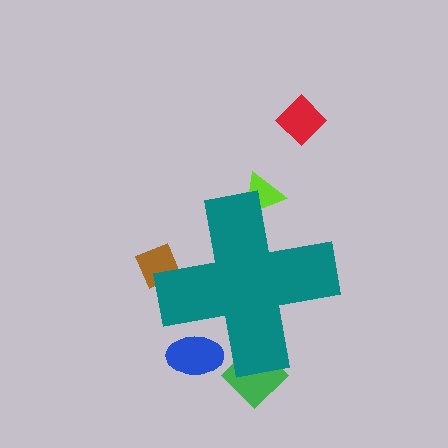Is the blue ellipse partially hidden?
Yes, the blue ellipse is partially hidden behind the teal cross.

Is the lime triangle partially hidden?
Yes, the lime triangle is partially hidden behind the teal cross.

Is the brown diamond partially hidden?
Yes, the brown diamond is partially hidden behind the teal cross.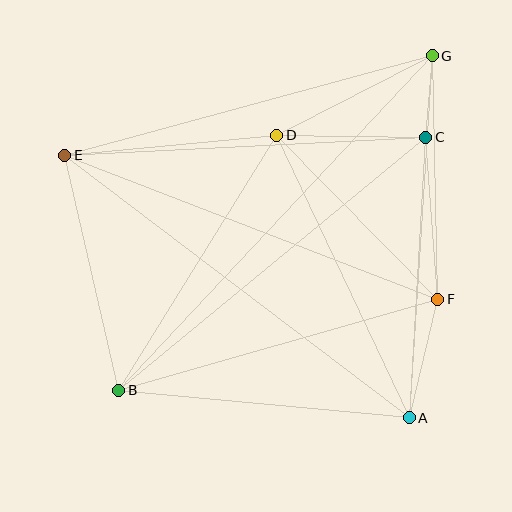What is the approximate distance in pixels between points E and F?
The distance between E and F is approximately 400 pixels.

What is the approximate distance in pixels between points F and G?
The distance between F and G is approximately 243 pixels.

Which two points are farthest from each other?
Points B and G are farthest from each other.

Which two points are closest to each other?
Points C and G are closest to each other.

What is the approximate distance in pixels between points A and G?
The distance between A and G is approximately 362 pixels.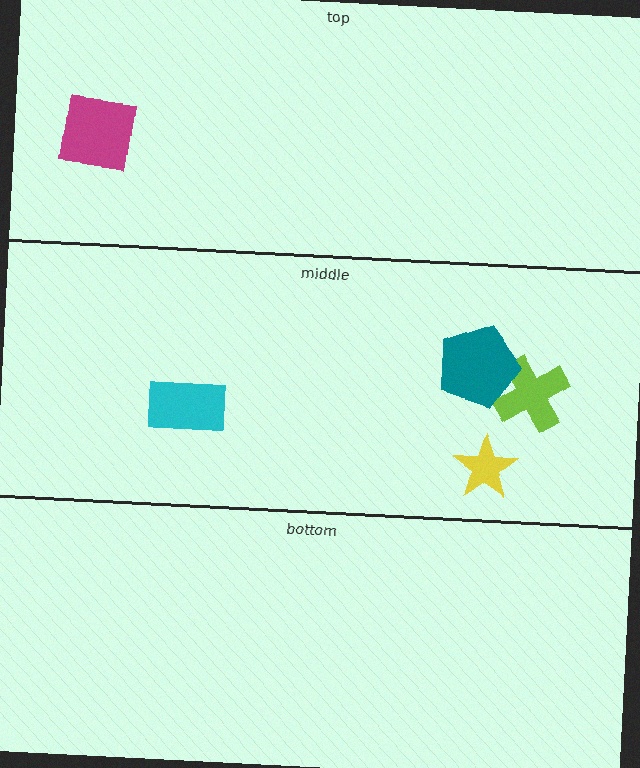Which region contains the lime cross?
The middle region.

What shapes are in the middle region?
The cyan rectangle, the lime cross, the teal pentagon, the yellow star.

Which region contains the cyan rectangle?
The middle region.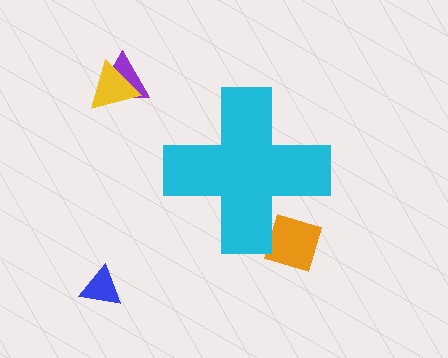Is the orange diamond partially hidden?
Yes, the orange diamond is partially hidden behind the cyan cross.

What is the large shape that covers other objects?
A cyan cross.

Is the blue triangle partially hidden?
No, the blue triangle is fully visible.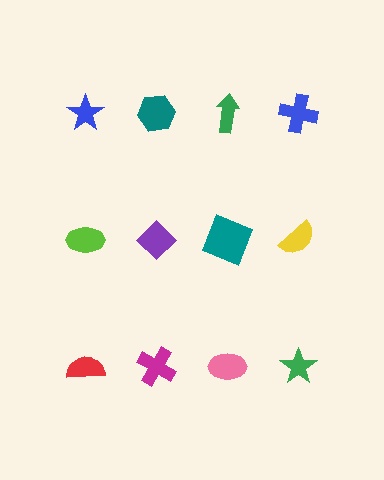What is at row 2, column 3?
A teal square.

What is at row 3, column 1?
A red semicircle.